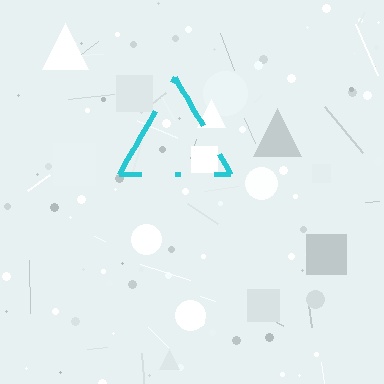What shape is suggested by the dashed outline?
The dashed outline suggests a triangle.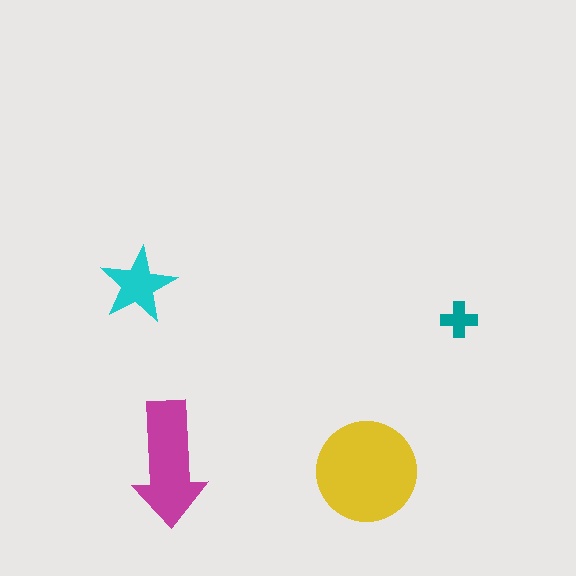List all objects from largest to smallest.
The yellow circle, the magenta arrow, the cyan star, the teal cross.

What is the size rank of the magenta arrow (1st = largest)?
2nd.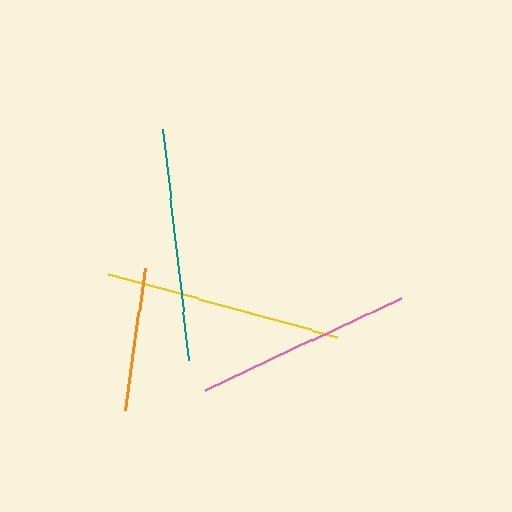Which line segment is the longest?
The yellow line is the longest at approximately 238 pixels.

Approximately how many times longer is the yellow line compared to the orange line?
The yellow line is approximately 1.7 times the length of the orange line.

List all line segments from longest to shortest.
From longest to shortest: yellow, teal, pink, orange.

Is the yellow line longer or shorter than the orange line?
The yellow line is longer than the orange line.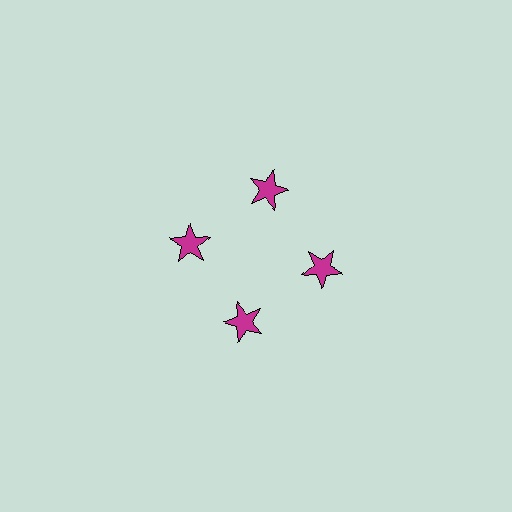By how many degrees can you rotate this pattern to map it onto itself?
The pattern maps onto itself every 90 degrees of rotation.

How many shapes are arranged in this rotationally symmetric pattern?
There are 4 shapes, arranged in 4 groups of 1.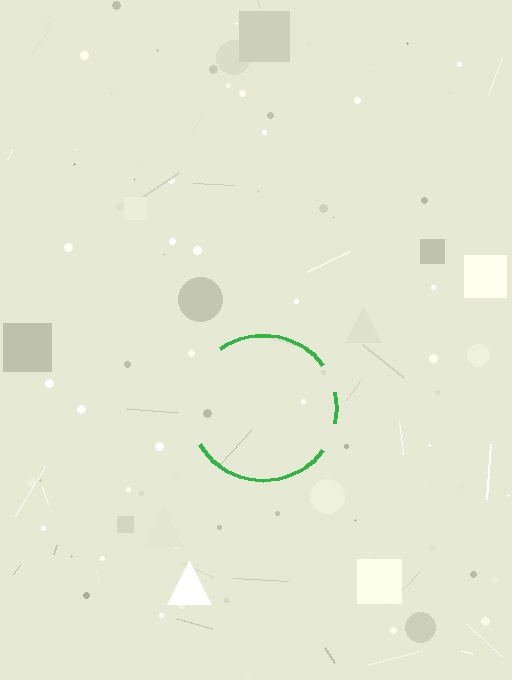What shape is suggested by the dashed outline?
The dashed outline suggests a circle.